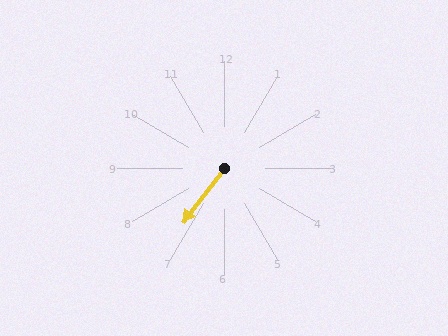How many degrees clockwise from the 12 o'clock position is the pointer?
Approximately 217 degrees.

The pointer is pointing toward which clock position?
Roughly 7 o'clock.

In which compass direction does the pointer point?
Southwest.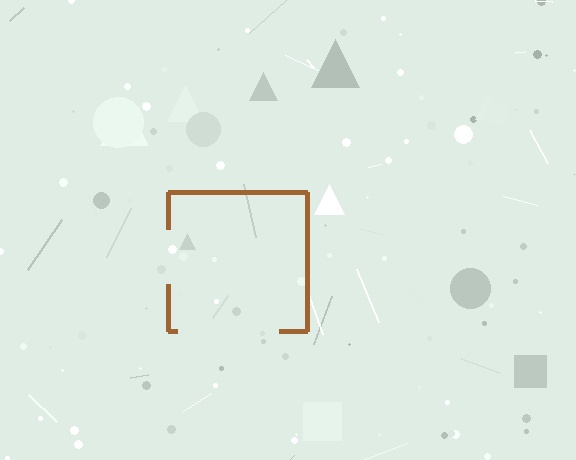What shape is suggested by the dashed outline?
The dashed outline suggests a square.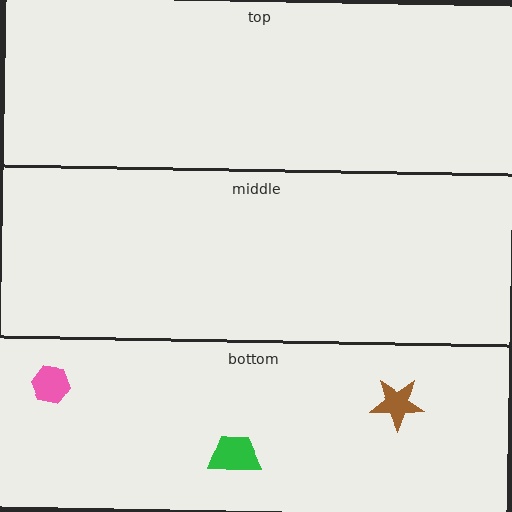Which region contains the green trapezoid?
The bottom region.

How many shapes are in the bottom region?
3.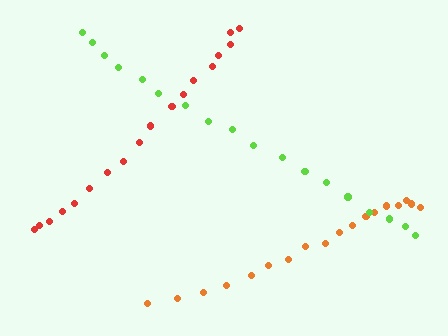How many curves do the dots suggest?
There are 3 distinct paths.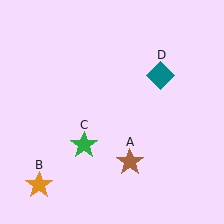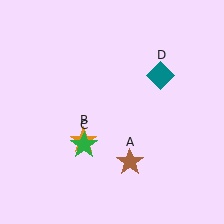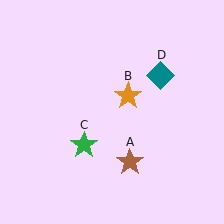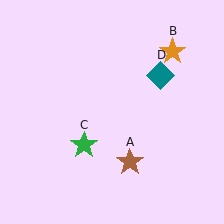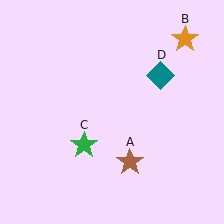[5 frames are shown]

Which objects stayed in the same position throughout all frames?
Brown star (object A) and green star (object C) and teal diamond (object D) remained stationary.